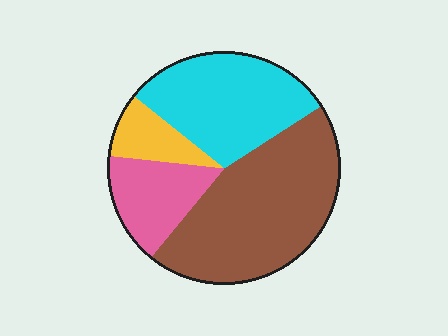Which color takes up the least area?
Yellow, at roughly 10%.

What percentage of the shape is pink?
Pink takes up about one sixth (1/6) of the shape.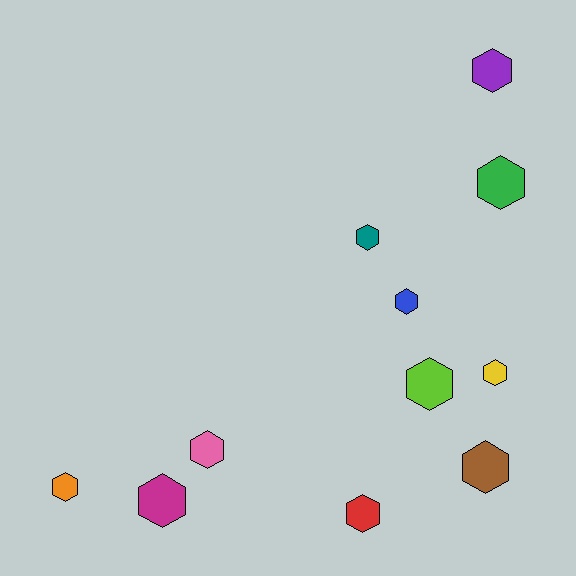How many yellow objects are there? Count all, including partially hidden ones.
There is 1 yellow object.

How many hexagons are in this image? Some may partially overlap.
There are 11 hexagons.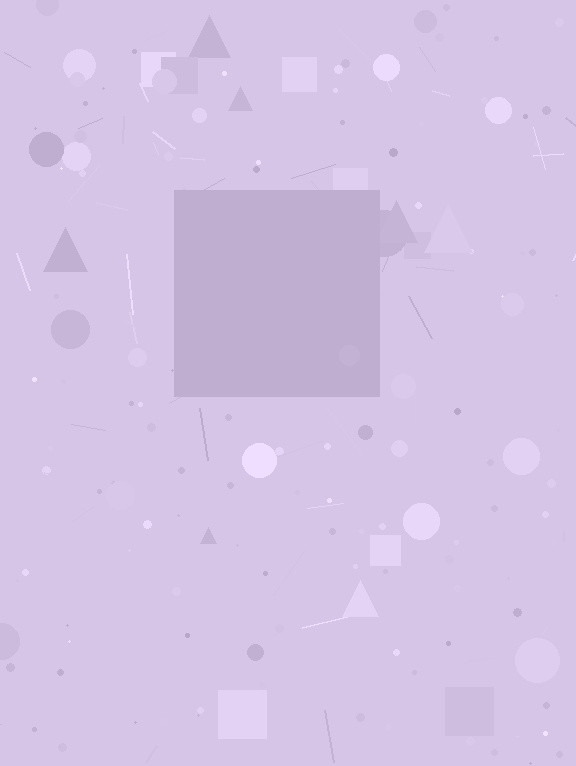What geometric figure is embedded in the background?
A square is embedded in the background.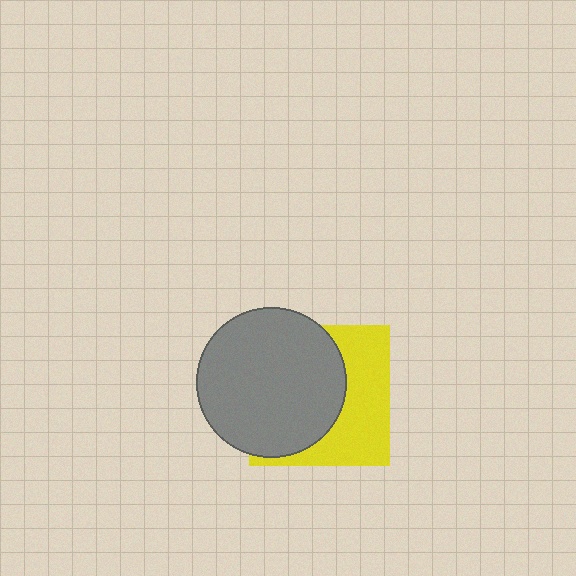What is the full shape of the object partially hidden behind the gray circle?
The partially hidden object is a yellow square.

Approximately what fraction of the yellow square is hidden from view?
Roughly 57% of the yellow square is hidden behind the gray circle.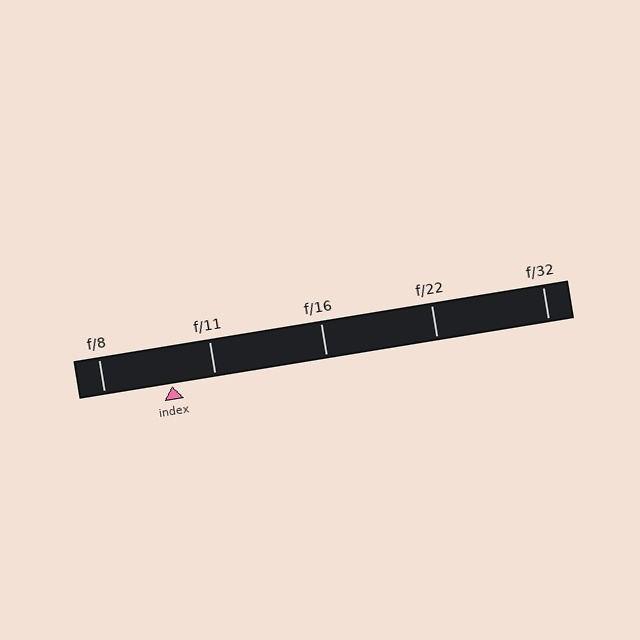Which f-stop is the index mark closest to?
The index mark is closest to f/11.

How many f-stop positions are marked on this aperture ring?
There are 5 f-stop positions marked.